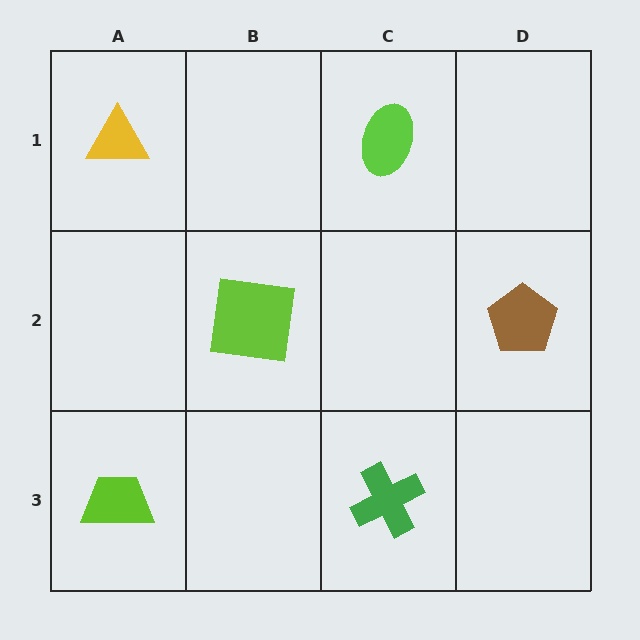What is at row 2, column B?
A lime square.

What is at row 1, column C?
A lime ellipse.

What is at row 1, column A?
A yellow triangle.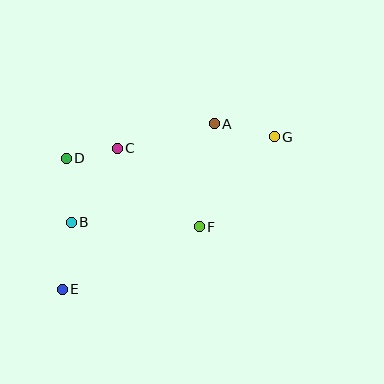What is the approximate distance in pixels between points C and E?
The distance between C and E is approximately 152 pixels.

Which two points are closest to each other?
Points C and D are closest to each other.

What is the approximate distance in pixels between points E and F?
The distance between E and F is approximately 151 pixels.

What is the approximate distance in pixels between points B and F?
The distance between B and F is approximately 128 pixels.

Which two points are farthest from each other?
Points E and G are farthest from each other.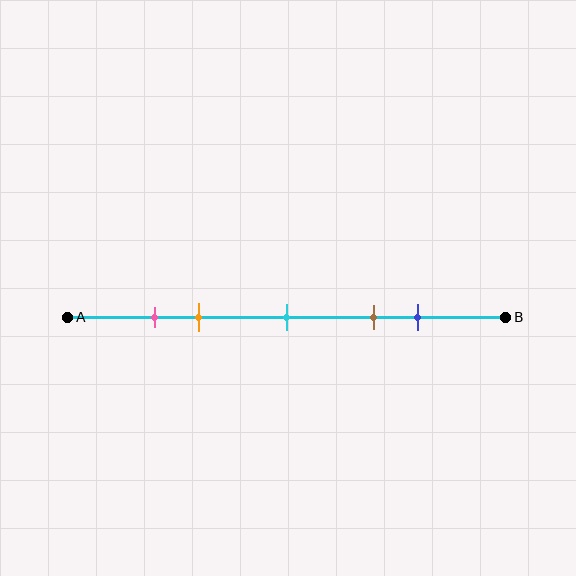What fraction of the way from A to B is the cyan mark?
The cyan mark is approximately 50% (0.5) of the way from A to B.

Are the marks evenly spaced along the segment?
No, the marks are not evenly spaced.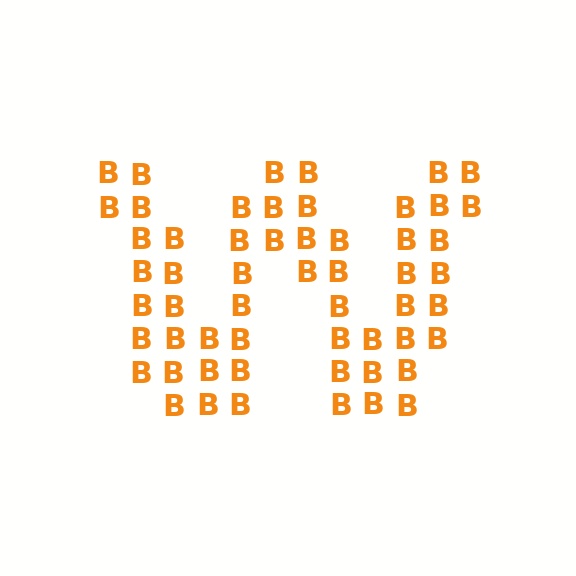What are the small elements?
The small elements are letter B's.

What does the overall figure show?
The overall figure shows the letter W.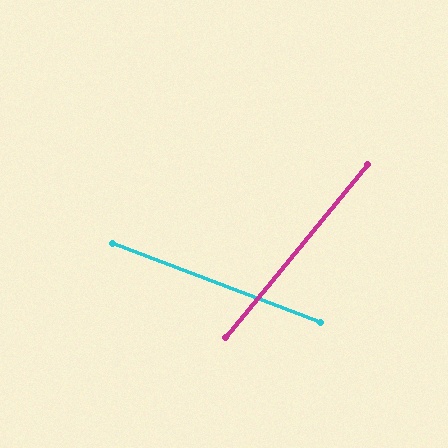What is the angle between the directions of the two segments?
Approximately 71 degrees.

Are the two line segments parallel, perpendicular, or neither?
Neither parallel nor perpendicular — they differ by about 71°.